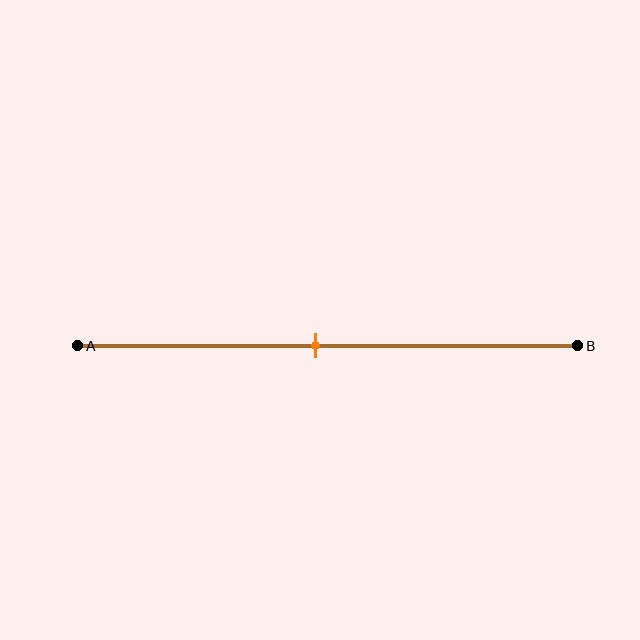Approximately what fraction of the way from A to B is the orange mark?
The orange mark is approximately 50% of the way from A to B.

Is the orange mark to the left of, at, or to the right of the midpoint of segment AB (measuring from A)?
The orange mark is approximately at the midpoint of segment AB.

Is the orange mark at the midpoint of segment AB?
Yes, the mark is approximately at the midpoint.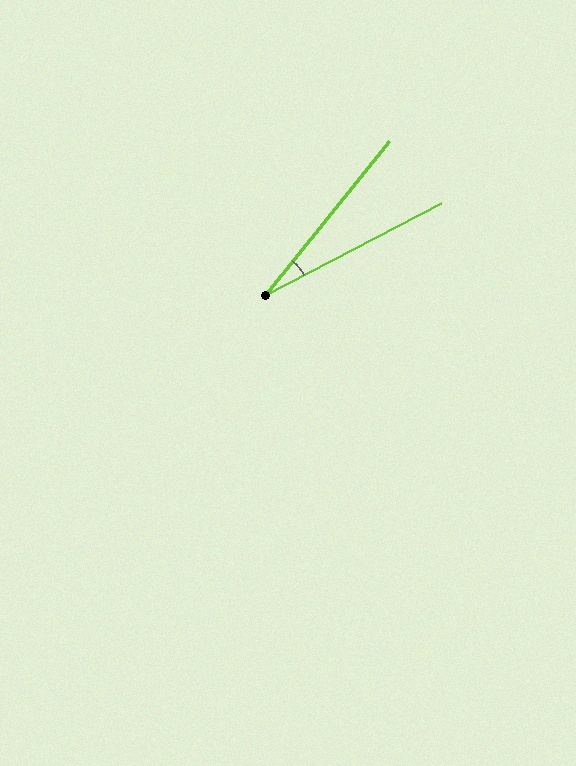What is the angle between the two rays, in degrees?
Approximately 24 degrees.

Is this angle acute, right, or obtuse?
It is acute.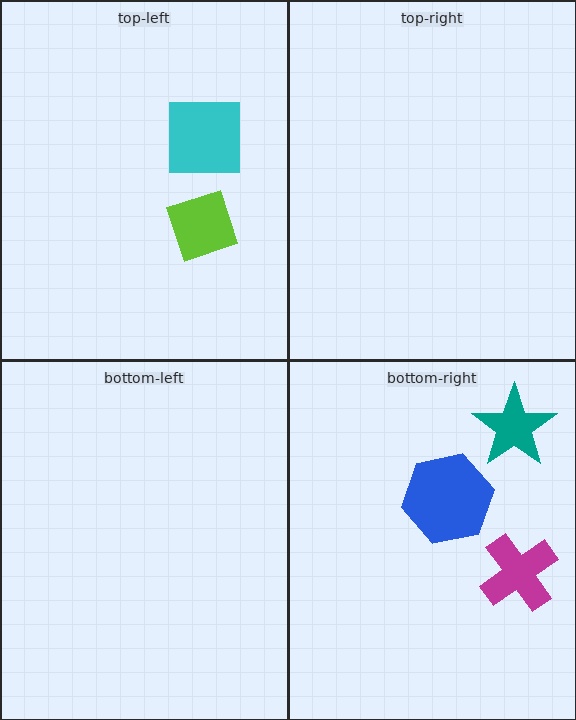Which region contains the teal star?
The bottom-right region.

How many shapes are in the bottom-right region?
3.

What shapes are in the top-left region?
The cyan square, the lime diamond.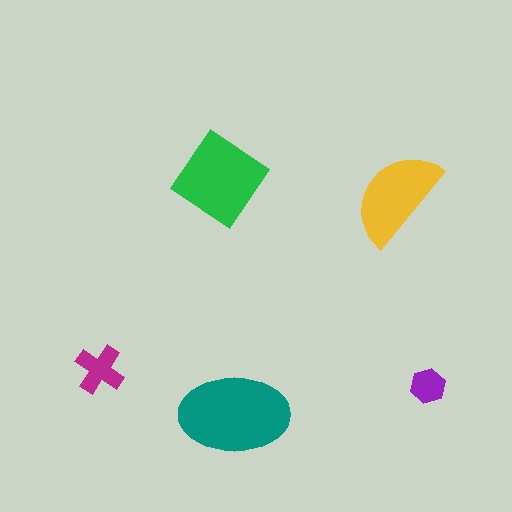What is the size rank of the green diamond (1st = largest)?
2nd.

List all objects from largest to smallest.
The teal ellipse, the green diamond, the yellow semicircle, the magenta cross, the purple hexagon.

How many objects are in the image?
There are 5 objects in the image.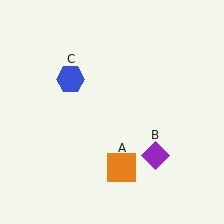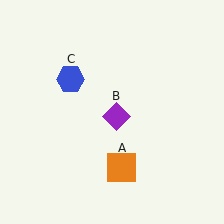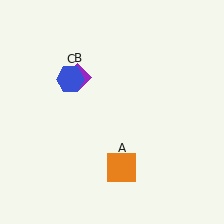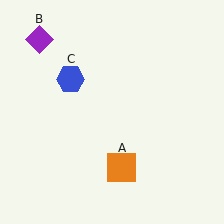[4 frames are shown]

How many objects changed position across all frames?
1 object changed position: purple diamond (object B).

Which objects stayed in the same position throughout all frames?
Orange square (object A) and blue hexagon (object C) remained stationary.